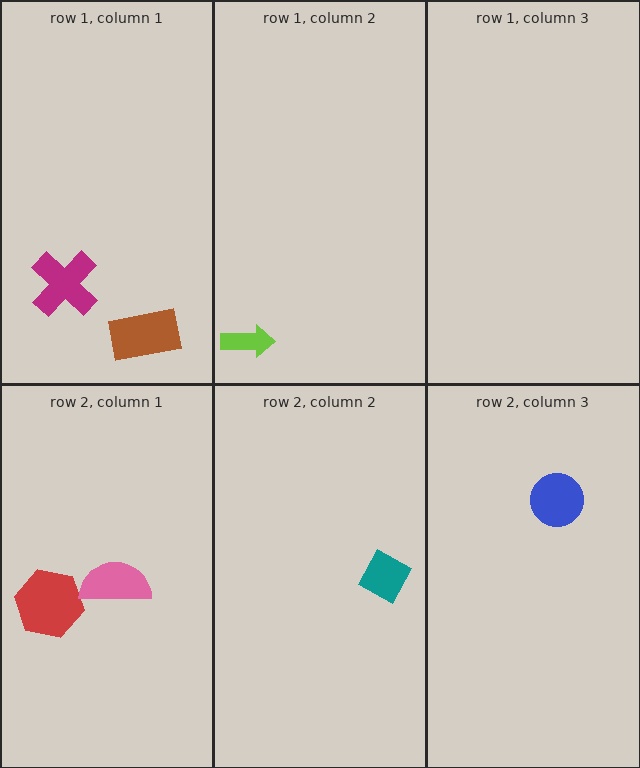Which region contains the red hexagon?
The row 2, column 1 region.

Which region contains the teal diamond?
The row 2, column 2 region.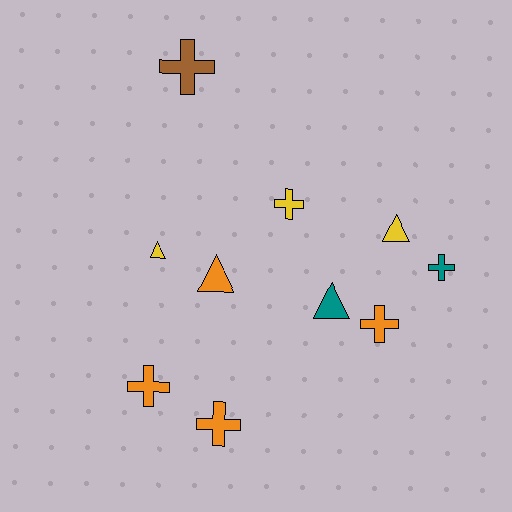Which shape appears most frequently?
Cross, with 6 objects.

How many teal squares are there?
There are no teal squares.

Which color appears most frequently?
Orange, with 4 objects.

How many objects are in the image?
There are 10 objects.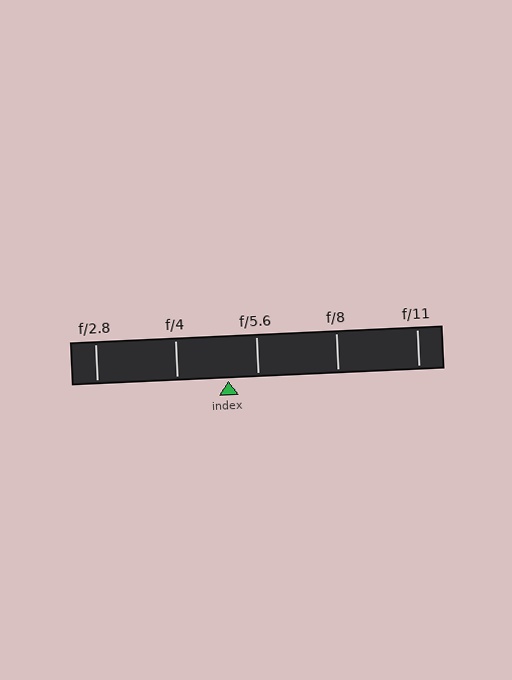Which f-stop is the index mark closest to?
The index mark is closest to f/5.6.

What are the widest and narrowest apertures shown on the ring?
The widest aperture shown is f/2.8 and the narrowest is f/11.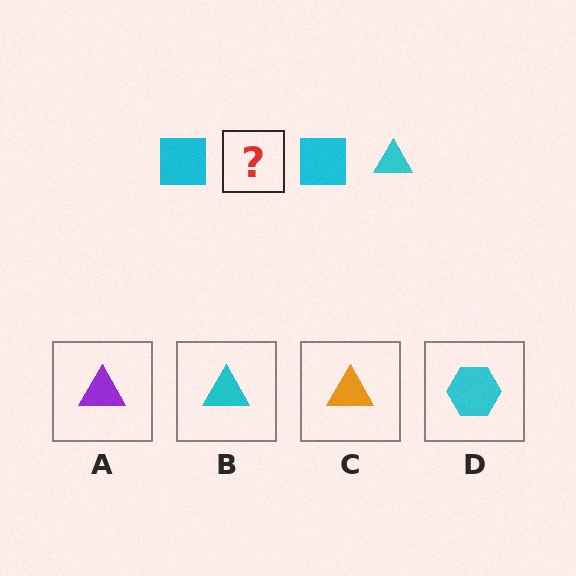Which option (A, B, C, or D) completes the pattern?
B.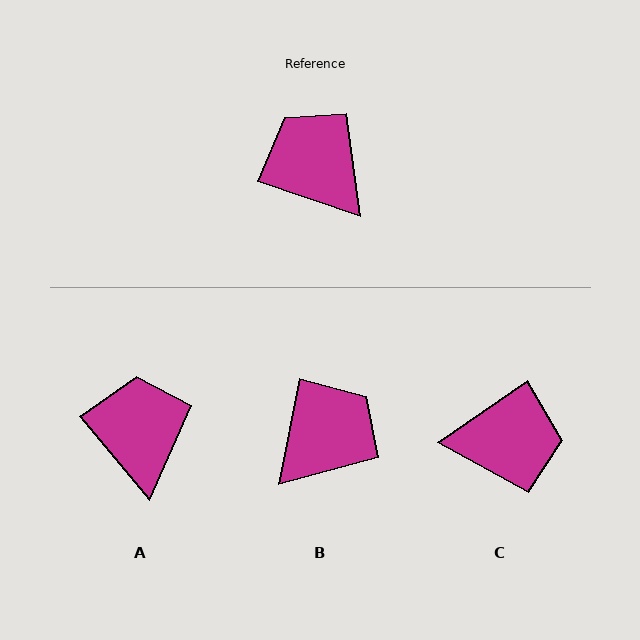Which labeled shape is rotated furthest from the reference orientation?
C, about 126 degrees away.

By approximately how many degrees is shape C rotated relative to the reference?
Approximately 126 degrees clockwise.